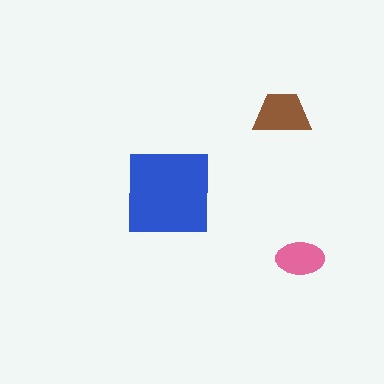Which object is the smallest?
The pink ellipse.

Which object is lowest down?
The pink ellipse is bottommost.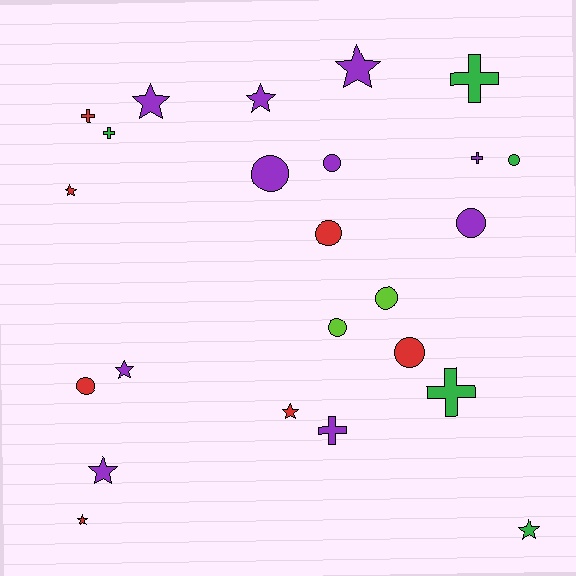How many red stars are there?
There are 3 red stars.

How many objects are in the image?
There are 24 objects.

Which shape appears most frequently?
Star, with 9 objects.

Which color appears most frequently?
Purple, with 10 objects.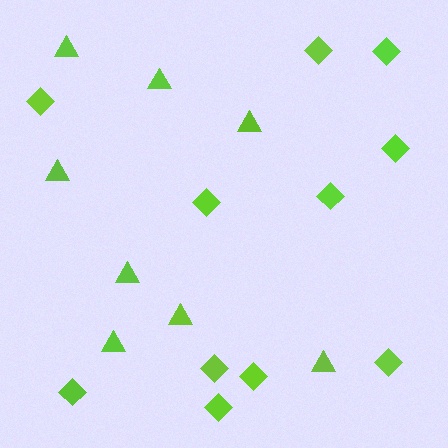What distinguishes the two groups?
There are 2 groups: one group of diamonds (11) and one group of triangles (8).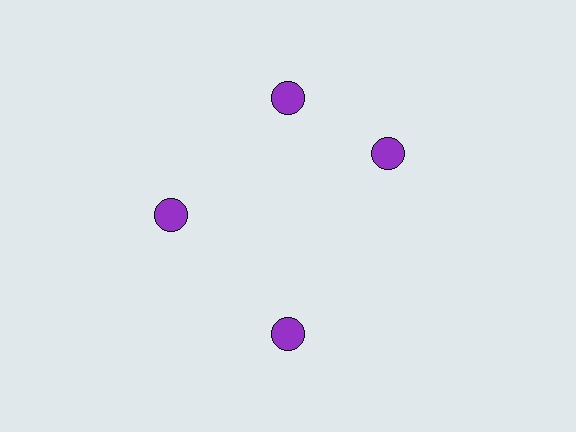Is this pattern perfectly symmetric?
No. The 4 purple circles are arranged in a ring, but one element near the 3 o'clock position is rotated out of alignment along the ring, breaking the 4-fold rotational symmetry.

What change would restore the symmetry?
The symmetry would be restored by rotating it back into even spacing with its neighbors so that all 4 circles sit at equal angles and equal distance from the center.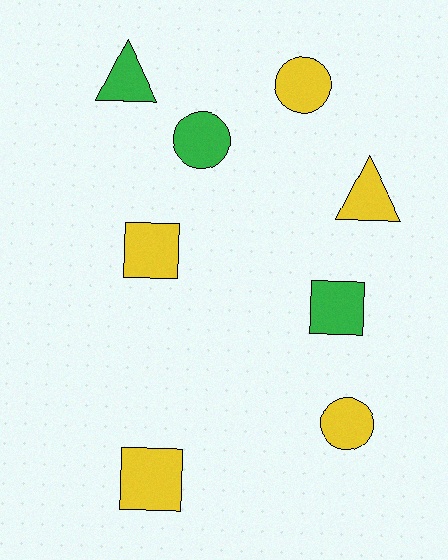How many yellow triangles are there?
There is 1 yellow triangle.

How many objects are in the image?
There are 8 objects.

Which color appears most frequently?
Yellow, with 5 objects.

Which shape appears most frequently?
Circle, with 3 objects.